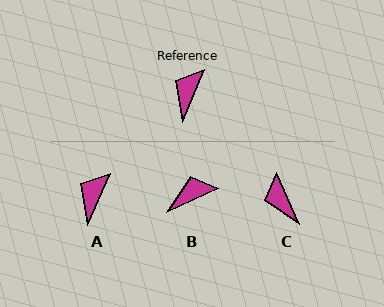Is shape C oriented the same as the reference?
No, it is off by about 47 degrees.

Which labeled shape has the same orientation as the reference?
A.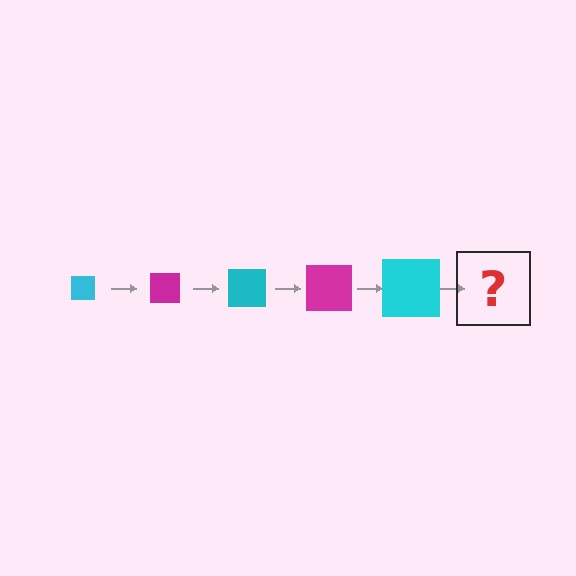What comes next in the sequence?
The next element should be a magenta square, larger than the previous one.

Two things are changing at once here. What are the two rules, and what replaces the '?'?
The two rules are that the square grows larger each step and the color cycles through cyan and magenta. The '?' should be a magenta square, larger than the previous one.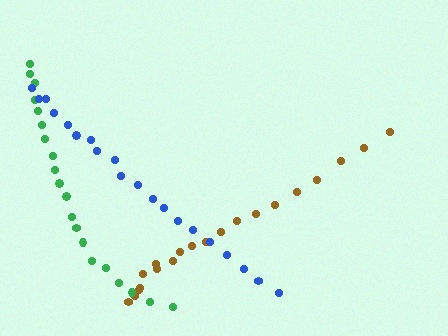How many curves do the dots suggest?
There are 3 distinct paths.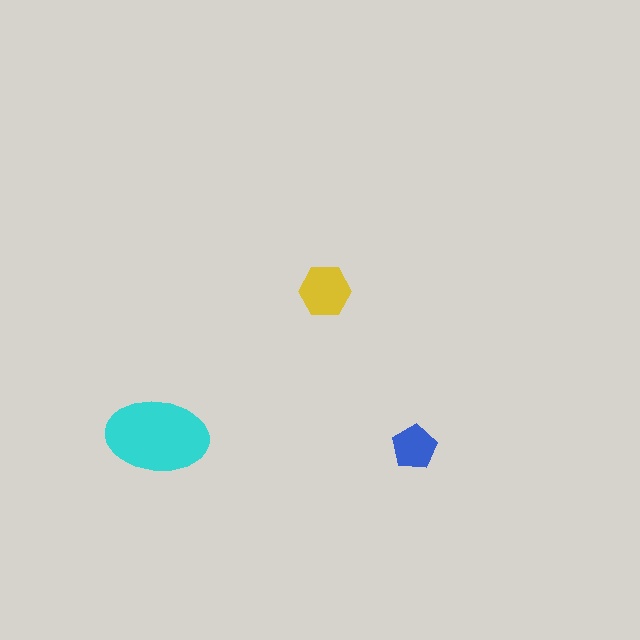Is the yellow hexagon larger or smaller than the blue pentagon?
Larger.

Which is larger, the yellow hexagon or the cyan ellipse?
The cyan ellipse.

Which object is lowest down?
The blue pentagon is bottommost.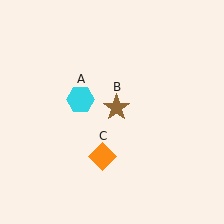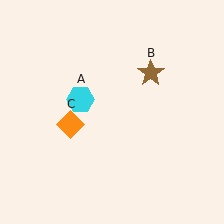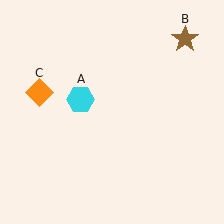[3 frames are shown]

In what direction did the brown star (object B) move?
The brown star (object B) moved up and to the right.